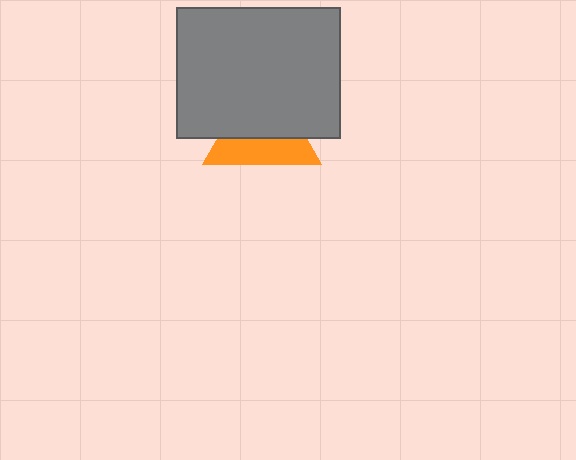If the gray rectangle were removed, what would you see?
You would see the complete orange triangle.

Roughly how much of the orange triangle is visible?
A small part of it is visible (roughly 43%).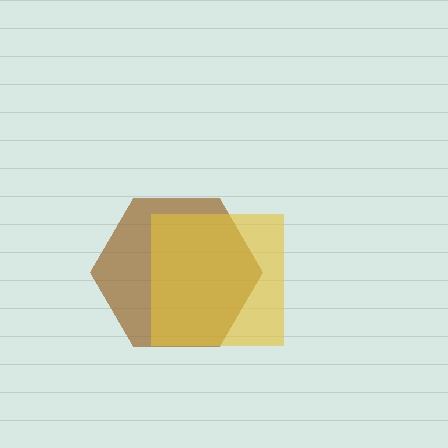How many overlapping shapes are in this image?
There are 2 overlapping shapes in the image.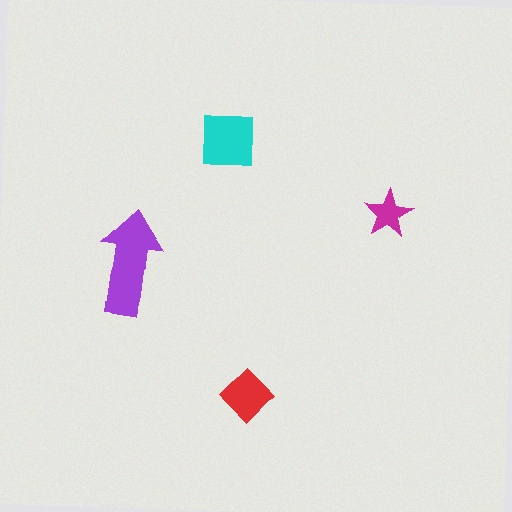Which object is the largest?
The purple arrow.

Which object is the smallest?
The magenta star.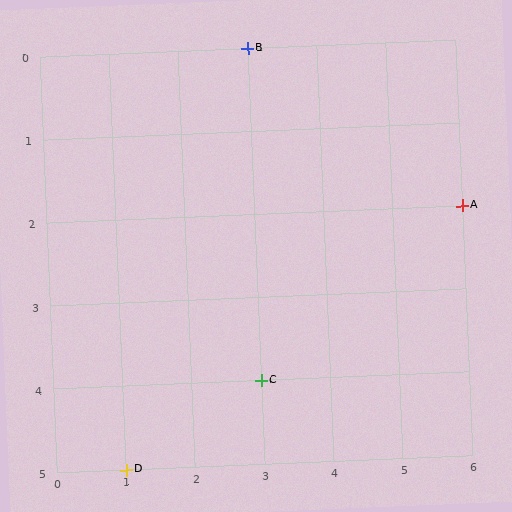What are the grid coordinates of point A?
Point A is at grid coordinates (6, 2).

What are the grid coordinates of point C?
Point C is at grid coordinates (3, 4).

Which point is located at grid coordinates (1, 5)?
Point D is at (1, 5).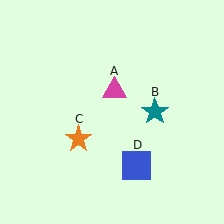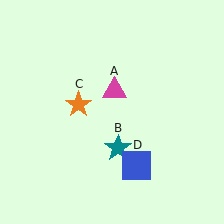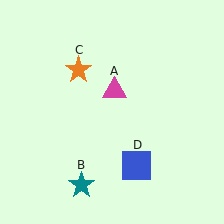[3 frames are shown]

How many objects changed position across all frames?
2 objects changed position: teal star (object B), orange star (object C).